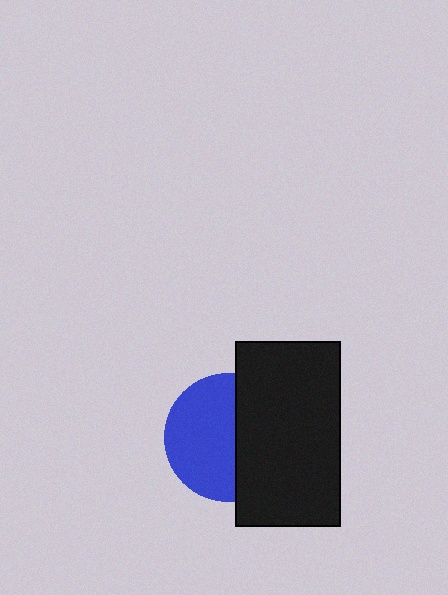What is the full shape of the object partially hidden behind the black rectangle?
The partially hidden object is a blue circle.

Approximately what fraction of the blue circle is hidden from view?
Roughly 43% of the blue circle is hidden behind the black rectangle.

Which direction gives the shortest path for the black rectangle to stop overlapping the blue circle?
Moving right gives the shortest separation.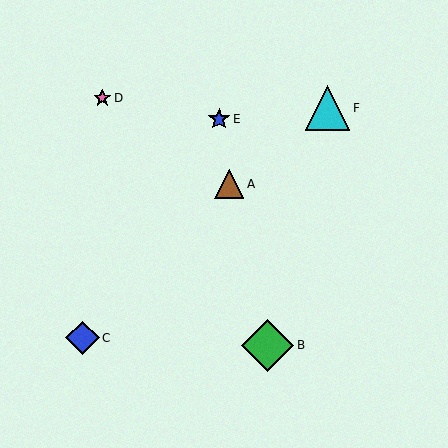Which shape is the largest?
The green diamond (labeled B) is the largest.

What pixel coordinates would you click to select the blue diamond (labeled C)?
Click at (83, 338) to select the blue diamond C.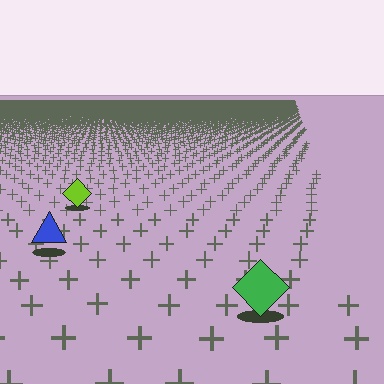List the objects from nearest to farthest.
From nearest to farthest: the green diamond, the blue triangle, the lime diamond.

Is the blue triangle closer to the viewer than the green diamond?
No. The green diamond is closer — you can tell from the texture gradient: the ground texture is coarser near it.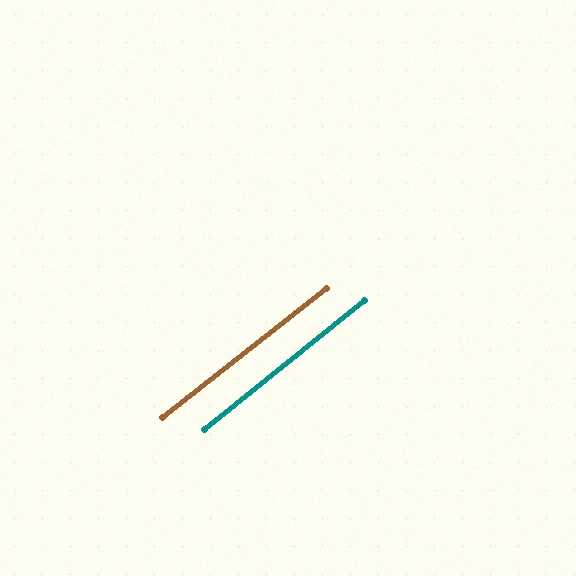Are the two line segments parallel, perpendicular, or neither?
Parallel — their directions differ by only 0.9°.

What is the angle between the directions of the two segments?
Approximately 1 degree.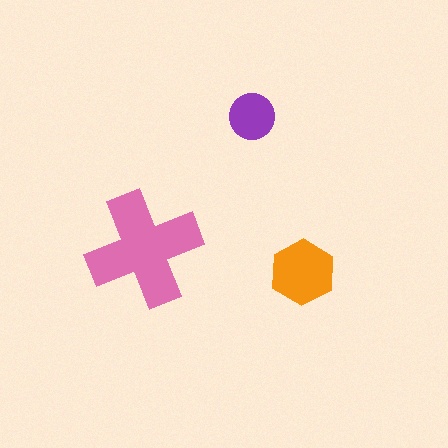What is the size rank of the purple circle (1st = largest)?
3rd.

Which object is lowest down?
The orange hexagon is bottommost.